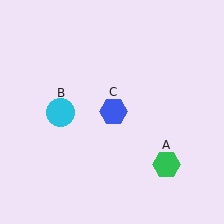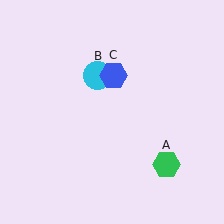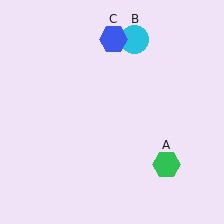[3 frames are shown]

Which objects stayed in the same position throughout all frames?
Green hexagon (object A) remained stationary.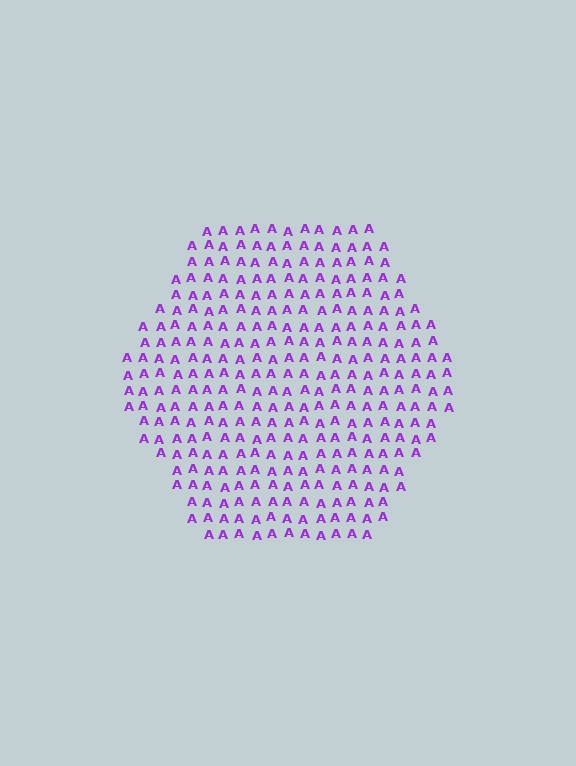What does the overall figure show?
The overall figure shows a hexagon.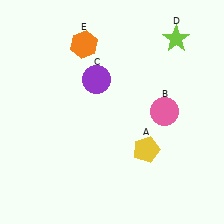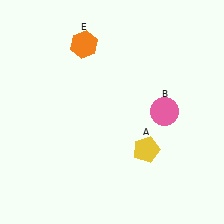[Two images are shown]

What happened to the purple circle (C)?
The purple circle (C) was removed in Image 2. It was in the top-left area of Image 1.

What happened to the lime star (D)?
The lime star (D) was removed in Image 2. It was in the top-right area of Image 1.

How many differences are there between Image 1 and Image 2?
There are 2 differences between the two images.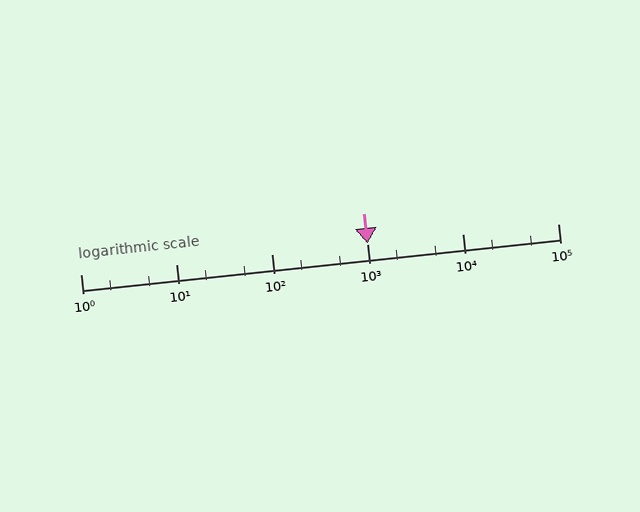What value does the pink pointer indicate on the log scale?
The pointer indicates approximately 1000.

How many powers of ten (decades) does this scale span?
The scale spans 5 decades, from 1 to 100000.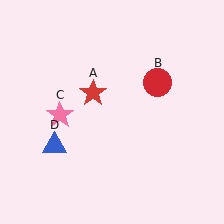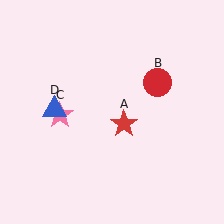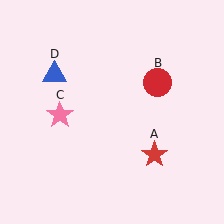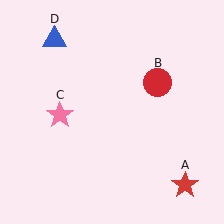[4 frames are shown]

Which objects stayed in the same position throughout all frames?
Red circle (object B) and pink star (object C) remained stationary.